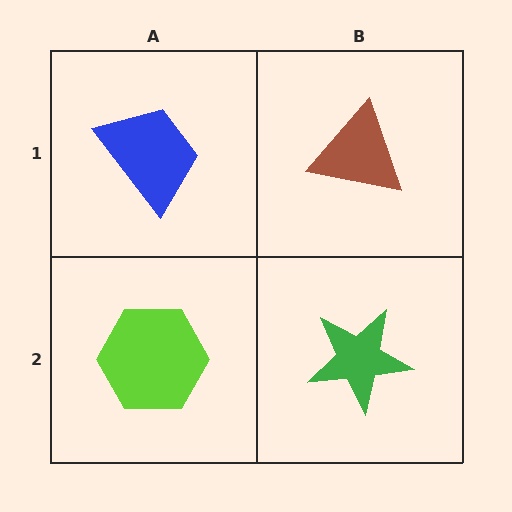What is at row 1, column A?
A blue trapezoid.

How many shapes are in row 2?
2 shapes.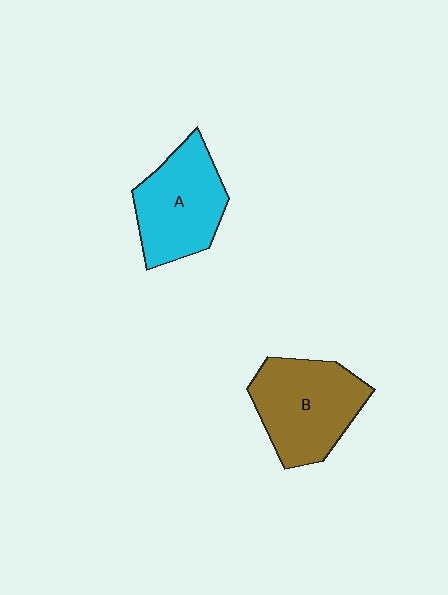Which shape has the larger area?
Shape B (brown).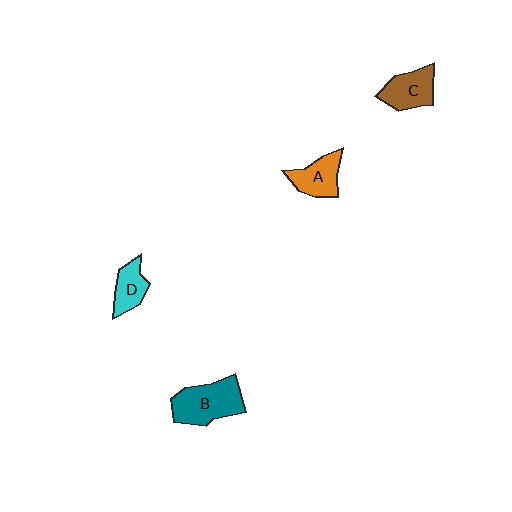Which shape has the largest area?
Shape B (teal).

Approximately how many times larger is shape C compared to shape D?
Approximately 1.3 times.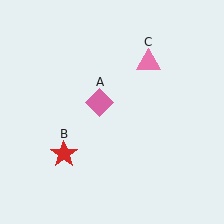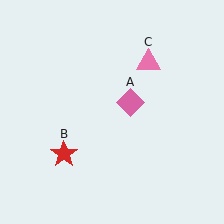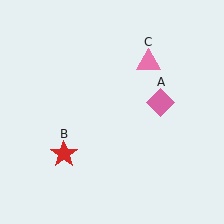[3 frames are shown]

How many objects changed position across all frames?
1 object changed position: pink diamond (object A).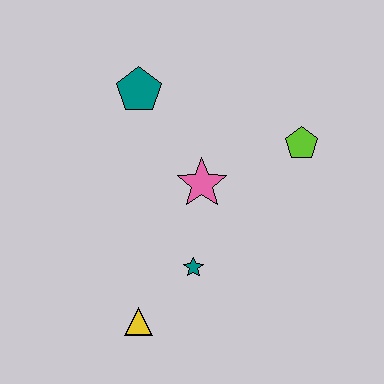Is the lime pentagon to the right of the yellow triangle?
Yes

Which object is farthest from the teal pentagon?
The yellow triangle is farthest from the teal pentagon.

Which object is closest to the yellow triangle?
The teal star is closest to the yellow triangle.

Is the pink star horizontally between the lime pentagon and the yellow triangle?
Yes